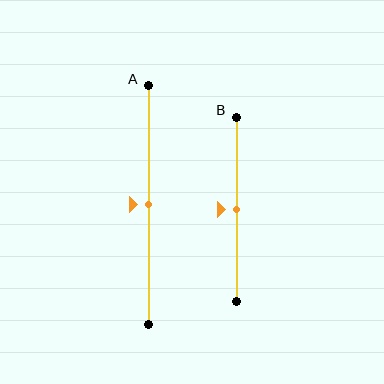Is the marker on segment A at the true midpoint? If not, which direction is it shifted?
Yes, the marker on segment A is at the true midpoint.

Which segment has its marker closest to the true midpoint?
Segment A has its marker closest to the true midpoint.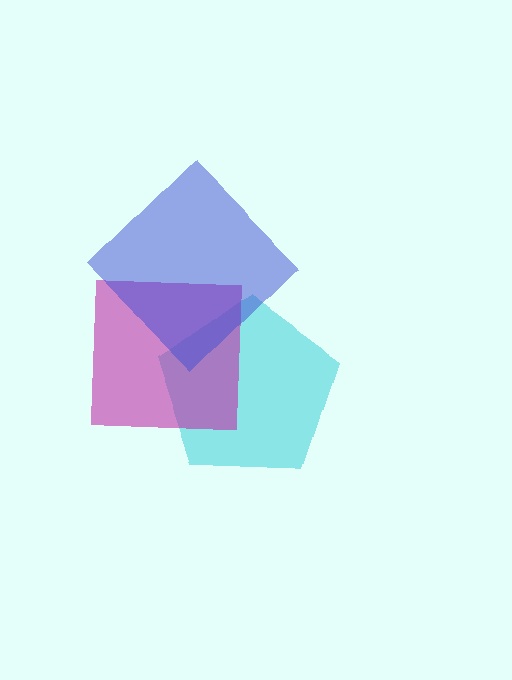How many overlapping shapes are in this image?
There are 3 overlapping shapes in the image.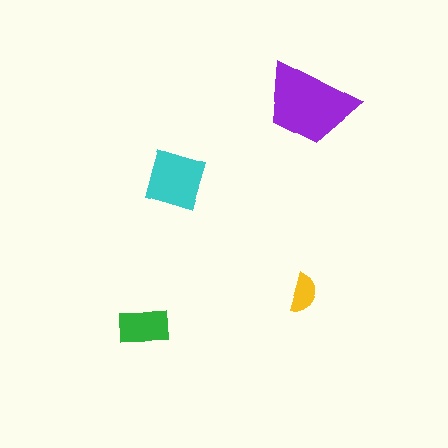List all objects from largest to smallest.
The purple trapezoid, the cyan square, the green rectangle, the yellow semicircle.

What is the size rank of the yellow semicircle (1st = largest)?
4th.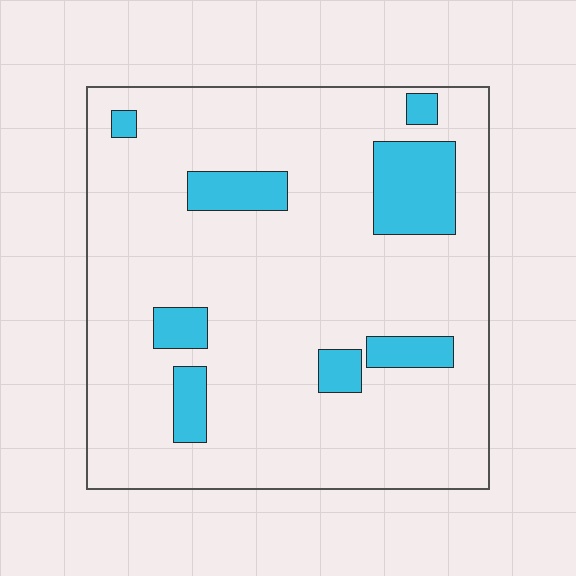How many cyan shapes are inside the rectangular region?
8.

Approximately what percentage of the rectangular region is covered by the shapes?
Approximately 15%.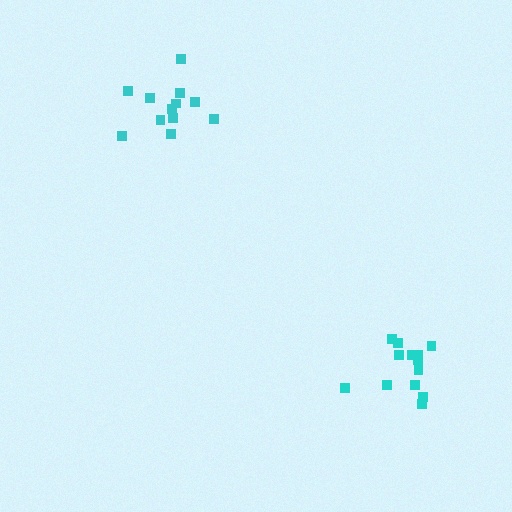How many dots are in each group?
Group 1: 13 dots, Group 2: 12 dots (25 total).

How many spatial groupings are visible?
There are 2 spatial groupings.